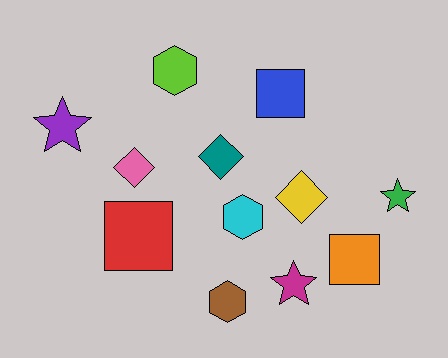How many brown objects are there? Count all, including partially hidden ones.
There is 1 brown object.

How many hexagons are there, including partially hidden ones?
There are 3 hexagons.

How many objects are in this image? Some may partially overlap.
There are 12 objects.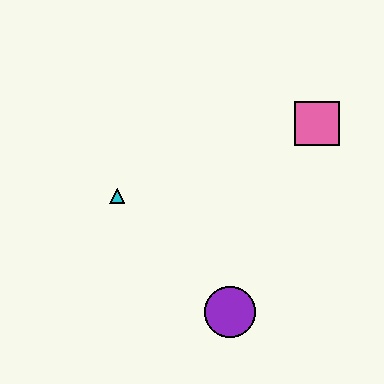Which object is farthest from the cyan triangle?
The pink square is farthest from the cyan triangle.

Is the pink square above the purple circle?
Yes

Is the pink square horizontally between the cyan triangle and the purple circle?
No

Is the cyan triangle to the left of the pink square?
Yes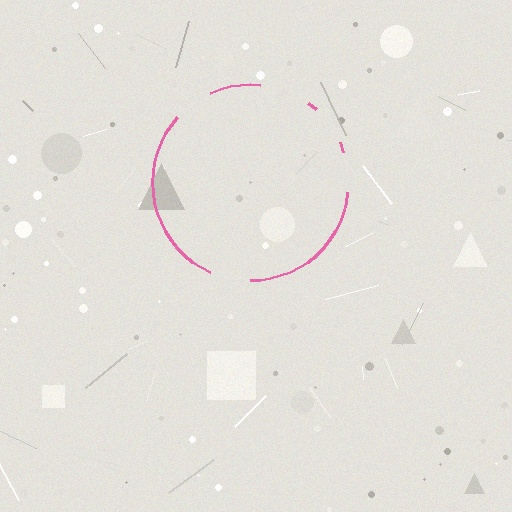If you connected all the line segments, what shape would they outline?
They would outline a circle.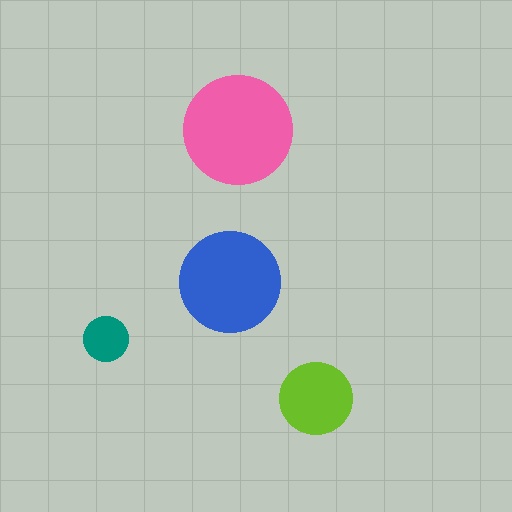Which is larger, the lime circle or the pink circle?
The pink one.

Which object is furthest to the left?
The teal circle is leftmost.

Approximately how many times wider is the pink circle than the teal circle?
About 2.5 times wider.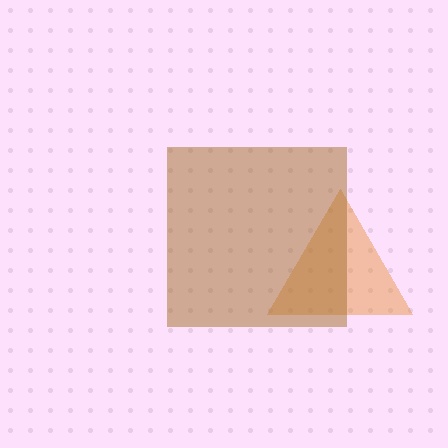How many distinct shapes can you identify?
There are 2 distinct shapes: an orange triangle, a brown square.